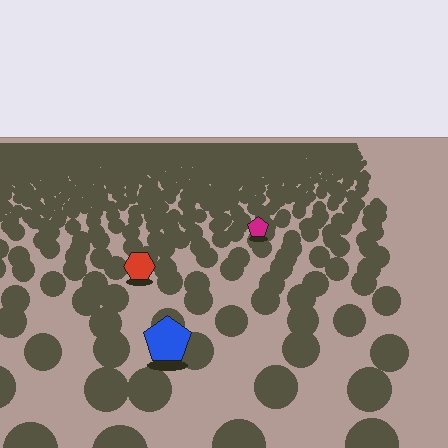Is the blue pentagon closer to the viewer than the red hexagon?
Yes. The blue pentagon is closer — you can tell from the texture gradient: the ground texture is coarser near it.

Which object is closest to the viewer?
The blue pentagon is closest. The texture marks near it are larger and more spread out.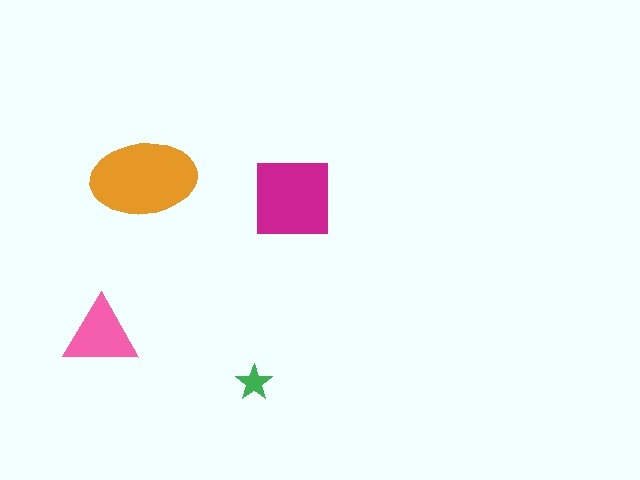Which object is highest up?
The orange ellipse is topmost.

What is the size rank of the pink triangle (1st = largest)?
3rd.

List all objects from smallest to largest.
The green star, the pink triangle, the magenta square, the orange ellipse.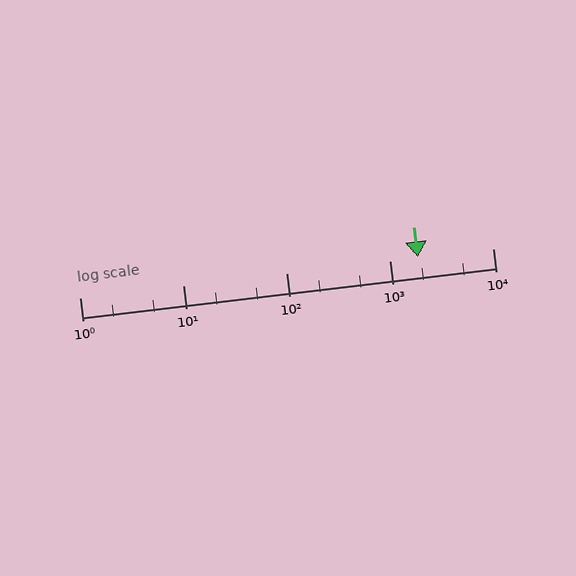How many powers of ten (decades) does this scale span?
The scale spans 4 decades, from 1 to 10000.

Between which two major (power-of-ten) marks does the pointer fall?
The pointer is between 1000 and 10000.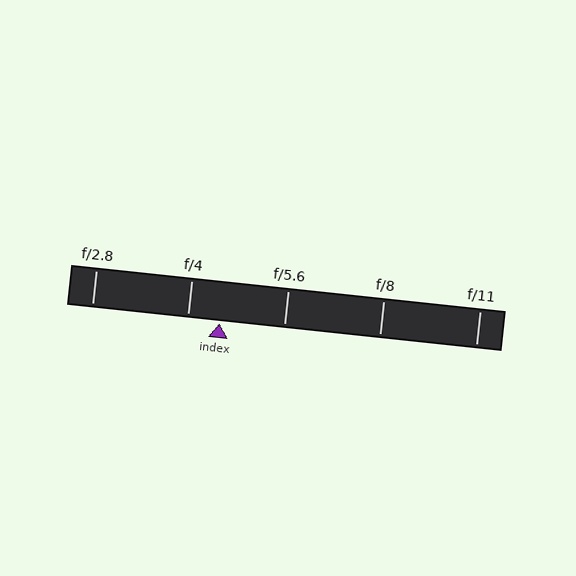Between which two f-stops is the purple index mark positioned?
The index mark is between f/4 and f/5.6.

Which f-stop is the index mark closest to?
The index mark is closest to f/4.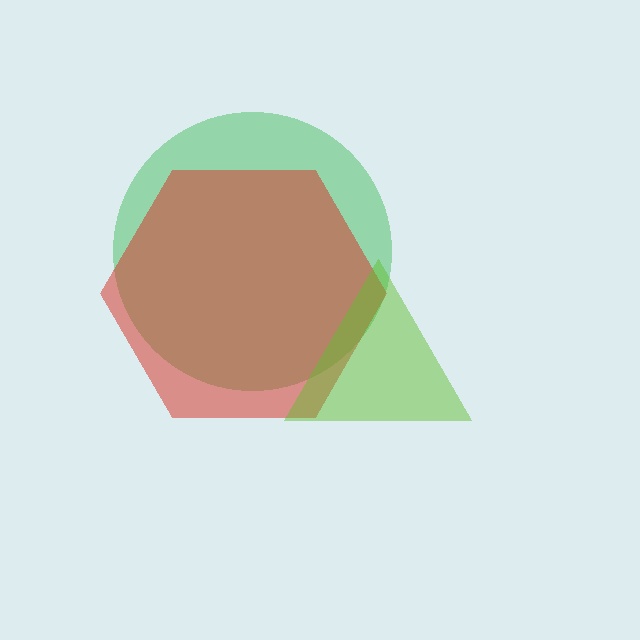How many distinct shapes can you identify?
There are 3 distinct shapes: a green circle, a red hexagon, a lime triangle.